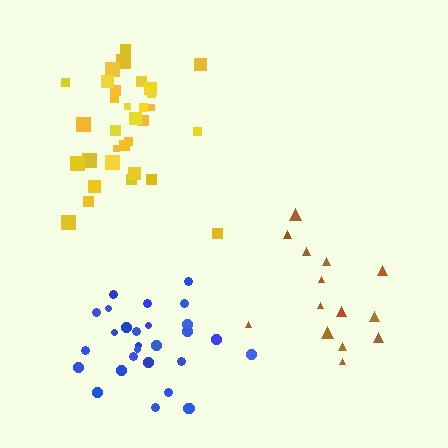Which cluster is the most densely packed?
Yellow.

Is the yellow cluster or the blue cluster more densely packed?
Yellow.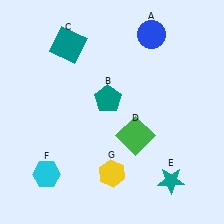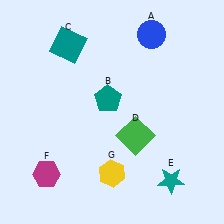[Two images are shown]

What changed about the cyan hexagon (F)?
In Image 1, F is cyan. In Image 2, it changed to magenta.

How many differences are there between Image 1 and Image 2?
There is 1 difference between the two images.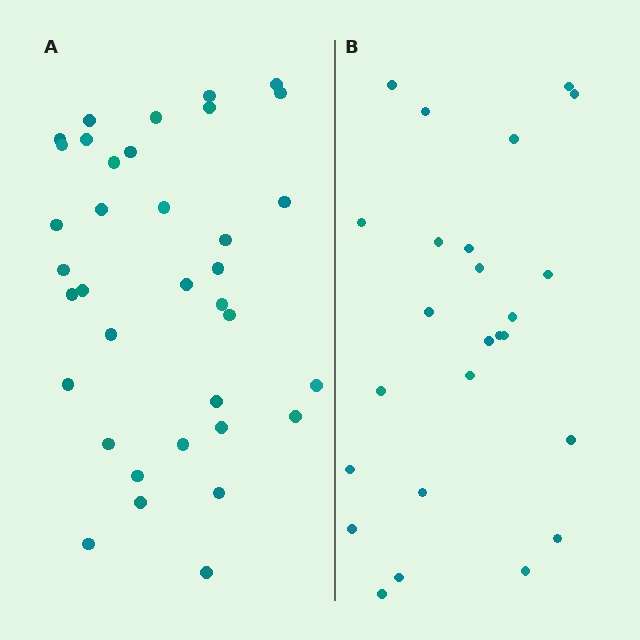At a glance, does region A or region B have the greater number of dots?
Region A (the left region) has more dots.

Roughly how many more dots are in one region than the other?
Region A has roughly 12 or so more dots than region B.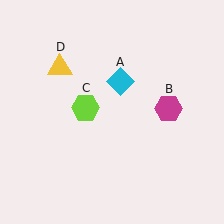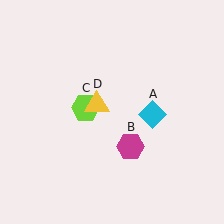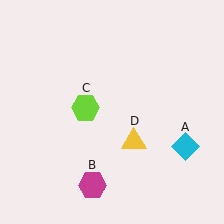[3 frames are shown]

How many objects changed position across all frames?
3 objects changed position: cyan diamond (object A), magenta hexagon (object B), yellow triangle (object D).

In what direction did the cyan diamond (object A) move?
The cyan diamond (object A) moved down and to the right.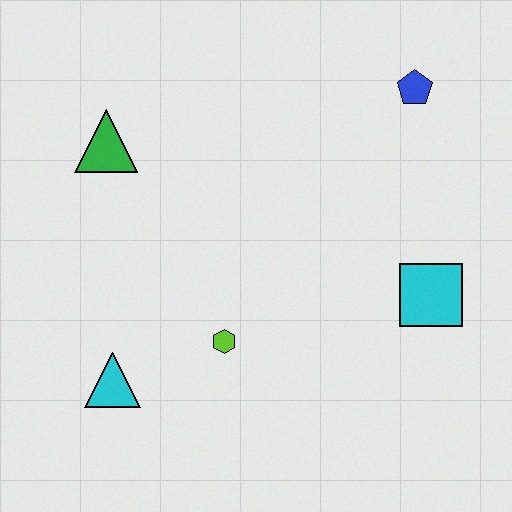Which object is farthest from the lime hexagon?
The blue pentagon is farthest from the lime hexagon.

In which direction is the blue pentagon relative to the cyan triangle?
The blue pentagon is to the right of the cyan triangle.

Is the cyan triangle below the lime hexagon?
Yes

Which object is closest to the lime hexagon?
The cyan triangle is closest to the lime hexagon.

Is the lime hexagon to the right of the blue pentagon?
No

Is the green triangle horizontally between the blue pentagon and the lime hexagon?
No